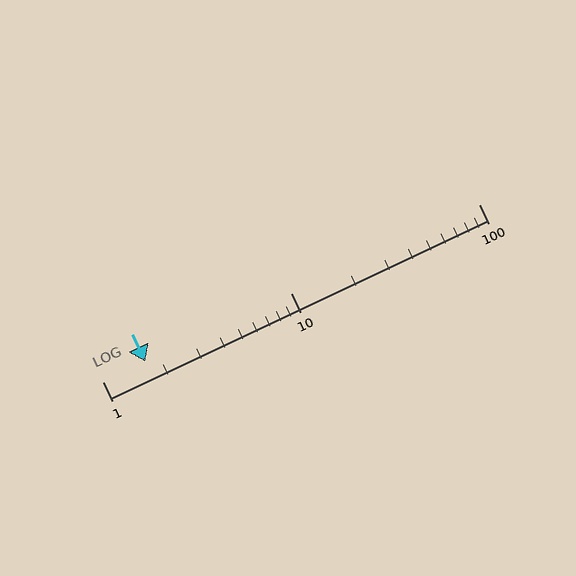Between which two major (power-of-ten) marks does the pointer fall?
The pointer is between 1 and 10.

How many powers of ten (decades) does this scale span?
The scale spans 2 decades, from 1 to 100.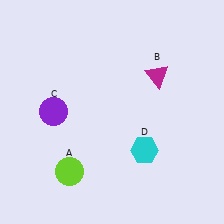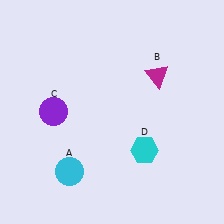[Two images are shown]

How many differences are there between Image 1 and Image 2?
There is 1 difference between the two images.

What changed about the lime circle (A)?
In Image 1, A is lime. In Image 2, it changed to cyan.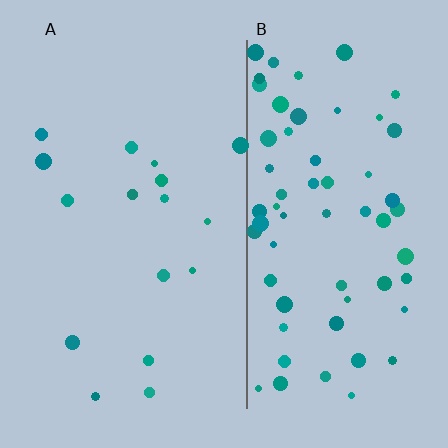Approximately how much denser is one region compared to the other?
Approximately 3.9× — region B over region A.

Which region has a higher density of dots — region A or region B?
B (the right).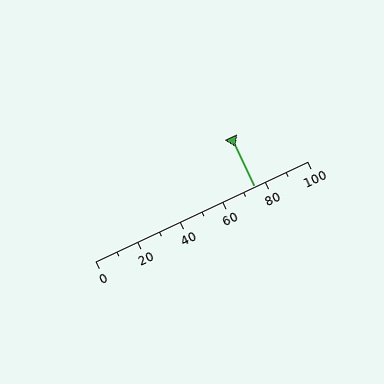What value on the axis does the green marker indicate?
The marker indicates approximately 75.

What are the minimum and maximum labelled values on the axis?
The axis runs from 0 to 100.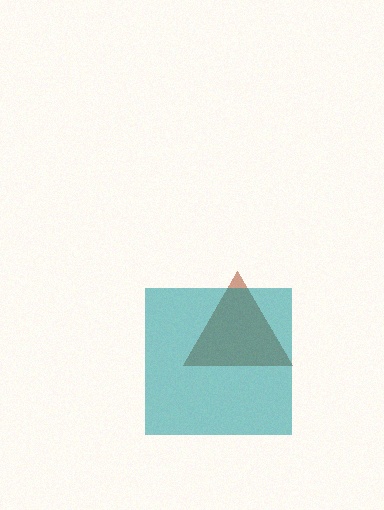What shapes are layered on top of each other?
The layered shapes are: a brown triangle, a teal square.